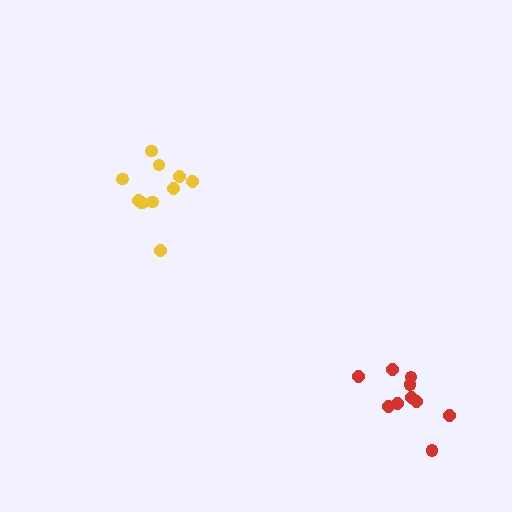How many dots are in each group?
Group 1: 11 dots, Group 2: 10 dots (21 total).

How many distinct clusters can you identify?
There are 2 distinct clusters.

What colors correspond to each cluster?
The clusters are colored: yellow, red.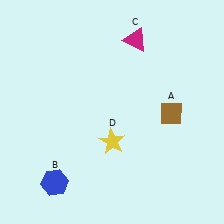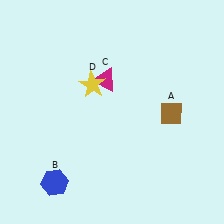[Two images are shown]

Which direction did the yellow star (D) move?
The yellow star (D) moved up.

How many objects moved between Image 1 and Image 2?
2 objects moved between the two images.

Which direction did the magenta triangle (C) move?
The magenta triangle (C) moved down.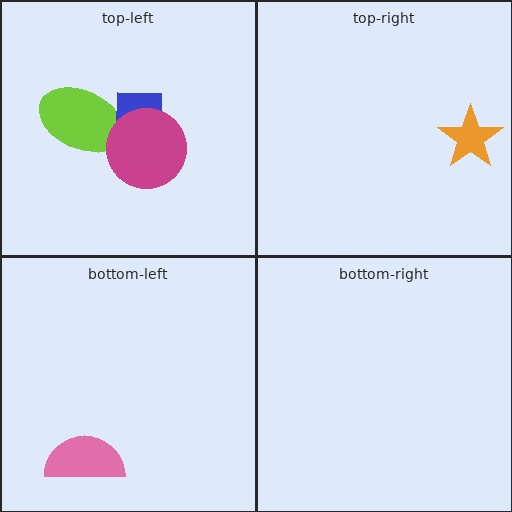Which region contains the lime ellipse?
The top-left region.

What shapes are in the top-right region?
The orange star.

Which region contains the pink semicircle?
The bottom-left region.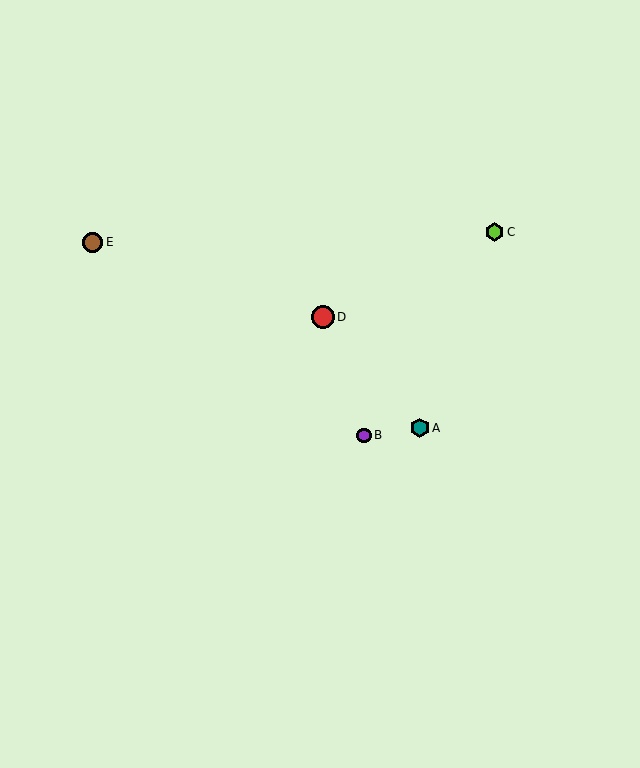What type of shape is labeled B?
Shape B is a purple circle.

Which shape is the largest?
The red circle (labeled D) is the largest.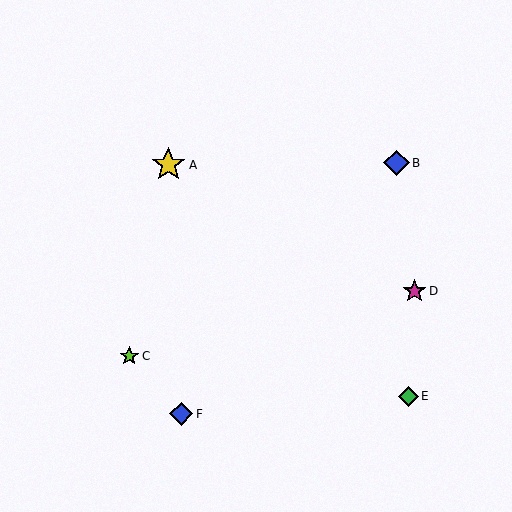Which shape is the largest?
The yellow star (labeled A) is the largest.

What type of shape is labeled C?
Shape C is a lime star.